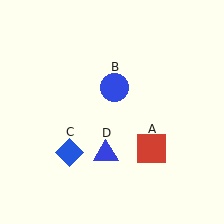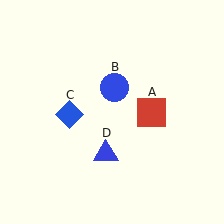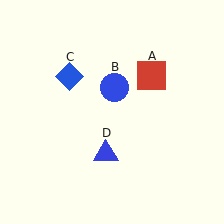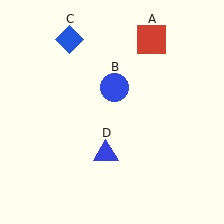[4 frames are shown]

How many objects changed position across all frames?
2 objects changed position: red square (object A), blue diamond (object C).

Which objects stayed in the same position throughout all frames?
Blue circle (object B) and blue triangle (object D) remained stationary.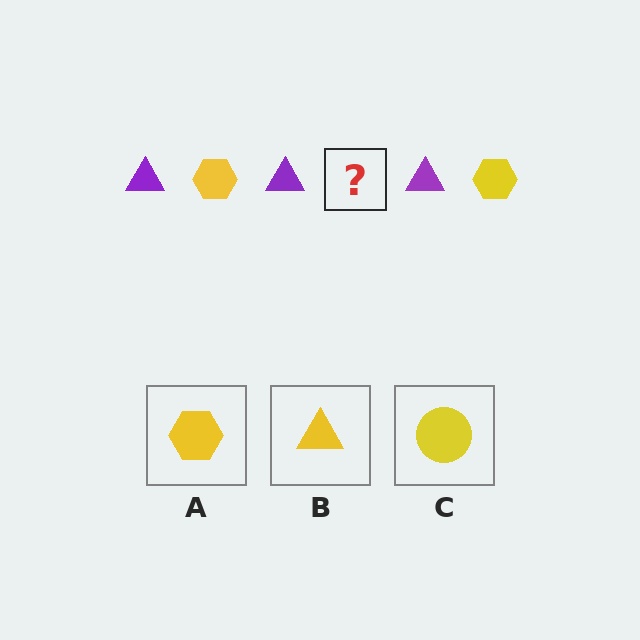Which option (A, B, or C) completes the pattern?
A.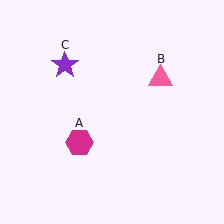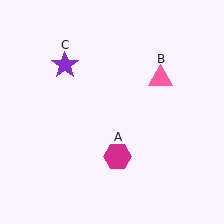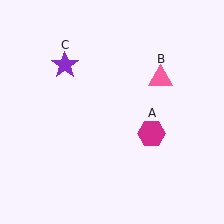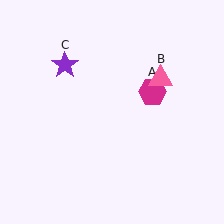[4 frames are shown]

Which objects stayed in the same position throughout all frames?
Pink triangle (object B) and purple star (object C) remained stationary.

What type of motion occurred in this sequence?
The magenta hexagon (object A) rotated counterclockwise around the center of the scene.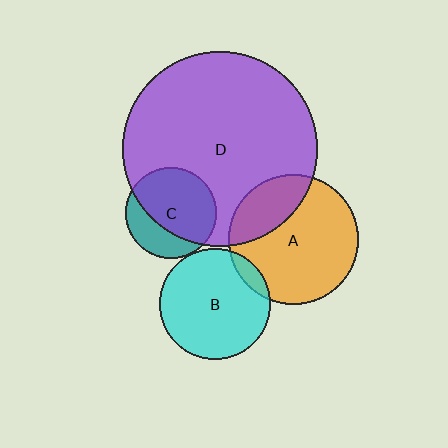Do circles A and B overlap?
Yes.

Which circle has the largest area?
Circle D (purple).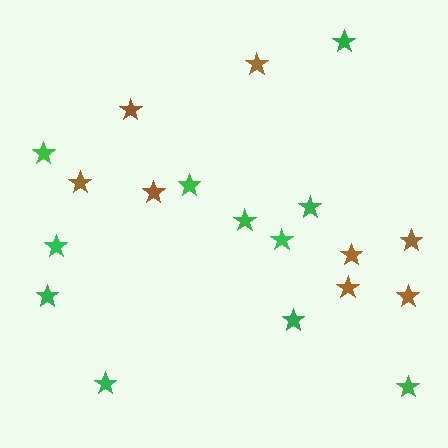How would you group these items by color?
There are 2 groups: one group of green stars (11) and one group of brown stars (8).